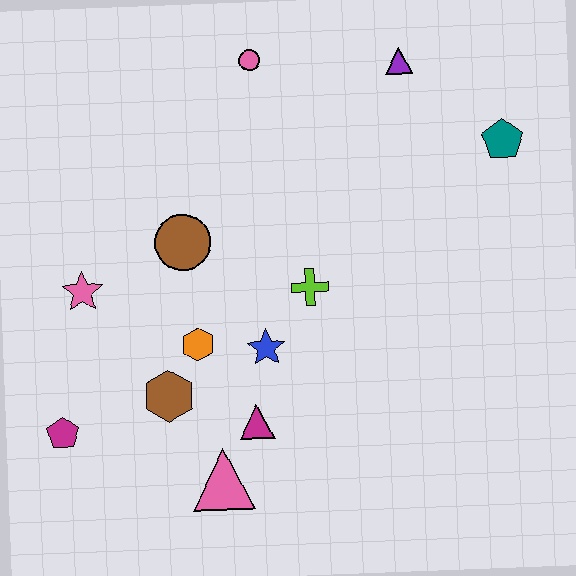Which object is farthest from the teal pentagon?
The magenta pentagon is farthest from the teal pentagon.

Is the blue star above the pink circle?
No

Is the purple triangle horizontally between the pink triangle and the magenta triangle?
No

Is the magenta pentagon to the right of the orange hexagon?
No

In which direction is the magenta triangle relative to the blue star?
The magenta triangle is below the blue star.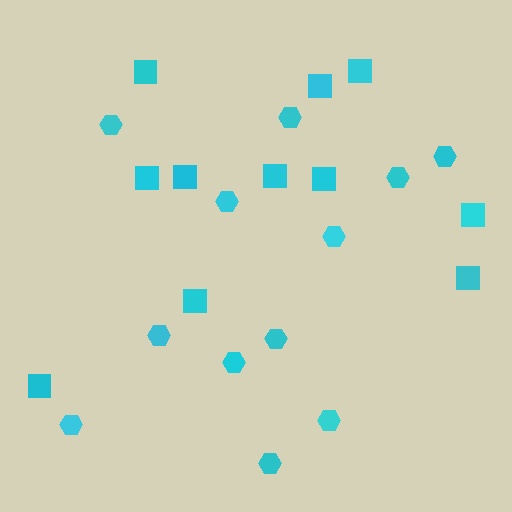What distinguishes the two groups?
There are 2 groups: one group of squares (11) and one group of hexagons (12).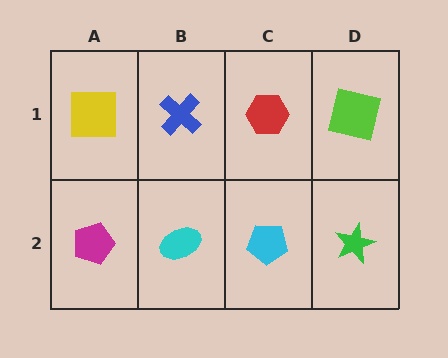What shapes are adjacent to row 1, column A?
A magenta pentagon (row 2, column A), a blue cross (row 1, column B).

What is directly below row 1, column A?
A magenta pentagon.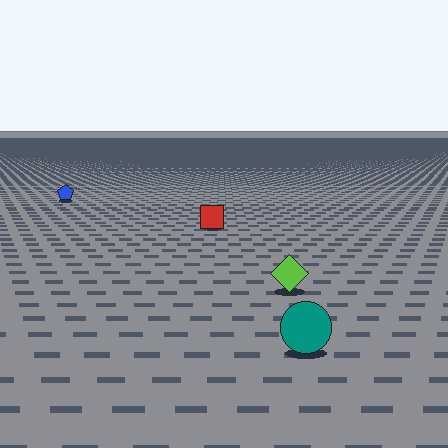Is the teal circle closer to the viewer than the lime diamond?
Yes. The teal circle is closer — you can tell from the texture gradient: the ground texture is coarser near it.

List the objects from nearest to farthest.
From nearest to farthest: the teal circle, the lime diamond, the red square, the blue pentagon.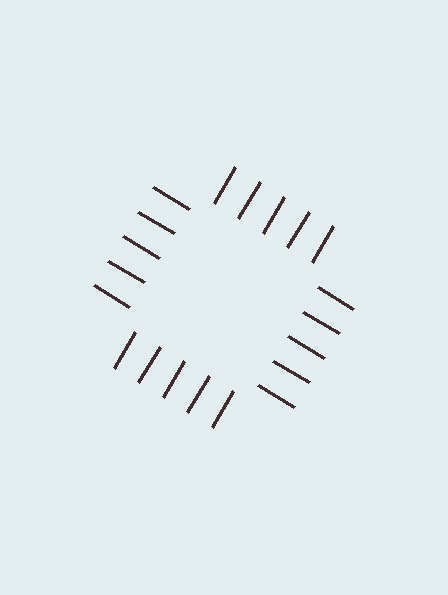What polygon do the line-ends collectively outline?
An illusory square — the line segments terminate on its edges but no continuous stroke is drawn.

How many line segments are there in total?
20 — 5 along each of the 4 edges.